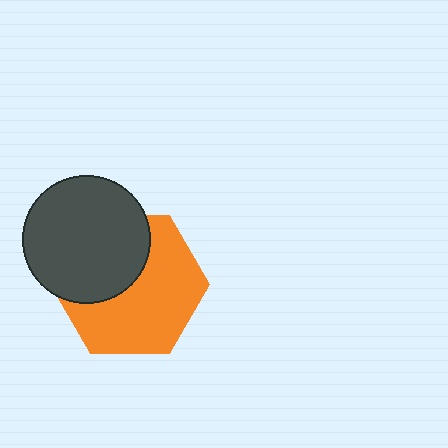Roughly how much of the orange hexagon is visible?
About half of it is visible (roughly 61%).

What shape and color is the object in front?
The object in front is a dark gray circle.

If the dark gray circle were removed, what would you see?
You would see the complete orange hexagon.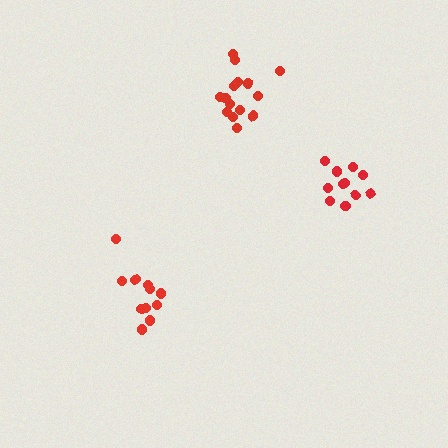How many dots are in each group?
Group 1: 11 dots, Group 2: 11 dots, Group 3: 15 dots (37 total).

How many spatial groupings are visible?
There are 3 spatial groupings.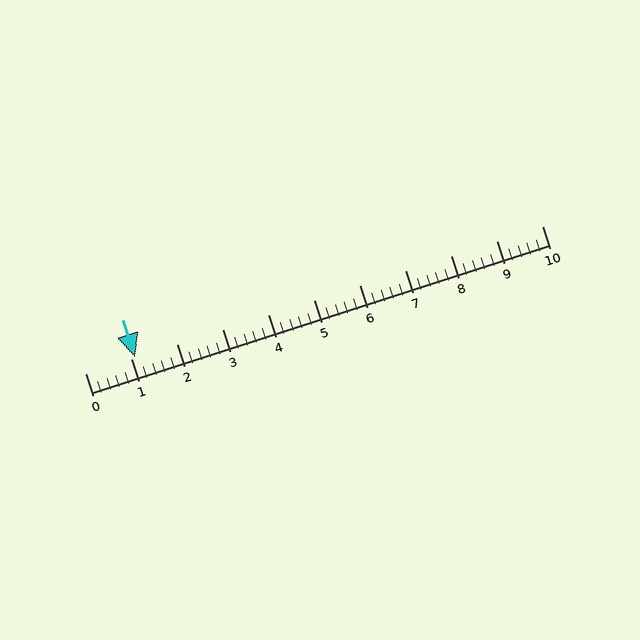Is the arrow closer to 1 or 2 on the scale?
The arrow is closer to 1.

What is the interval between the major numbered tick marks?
The major tick marks are spaced 1 units apart.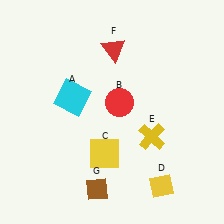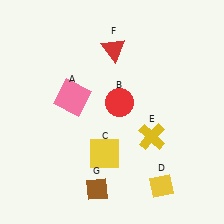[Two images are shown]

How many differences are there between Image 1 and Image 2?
There is 1 difference between the two images.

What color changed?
The square (A) changed from cyan in Image 1 to pink in Image 2.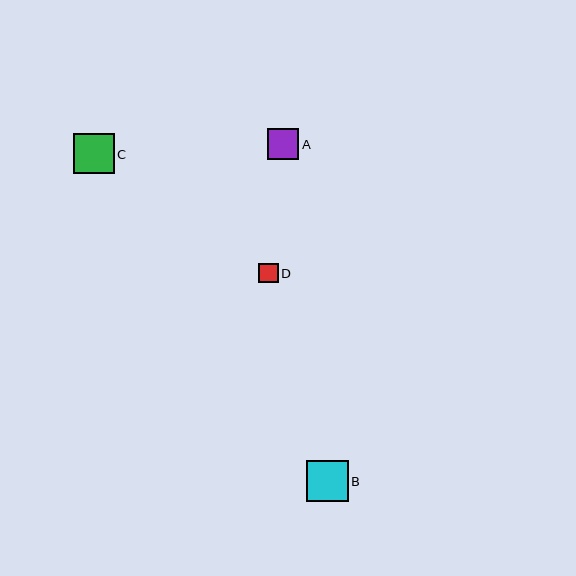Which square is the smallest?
Square D is the smallest with a size of approximately 19 pixels.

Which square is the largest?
Square B is the largest with a size of approximately 41 pixels.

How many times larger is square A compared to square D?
Square A is approximately 1.6 times the size of square D.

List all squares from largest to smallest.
From largest to smallest: B, C, A, D.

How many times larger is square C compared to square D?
Square C is approximately 2.1 times the size of square D.